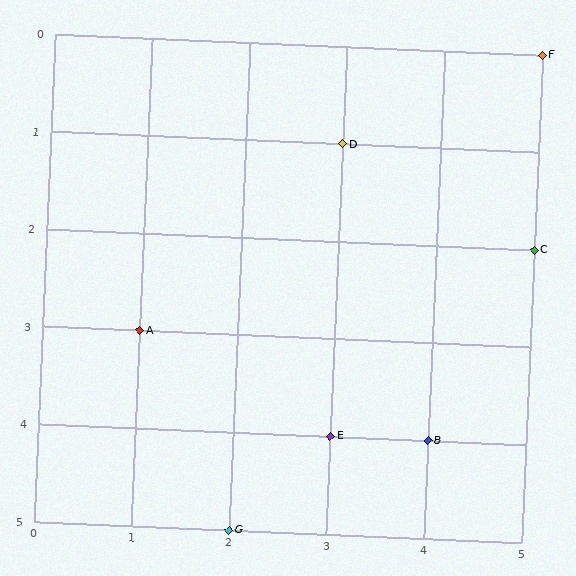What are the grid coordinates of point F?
Point F is at grid coordinates (5, 0).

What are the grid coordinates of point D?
Point D is at grid coordinates (3, 1).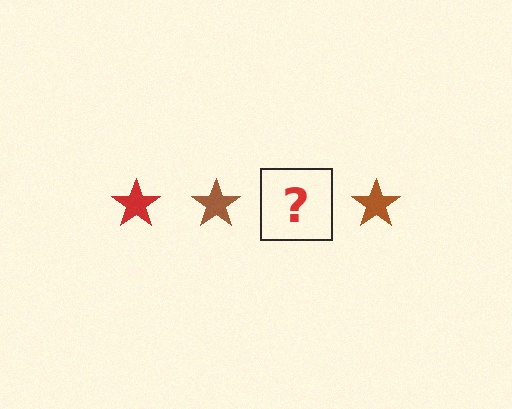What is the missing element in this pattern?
The missing element is a red star.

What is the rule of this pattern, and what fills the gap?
The rule is that the pattern cycles through red, brown stars. The gap should be filled with a red star.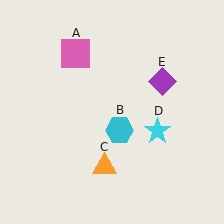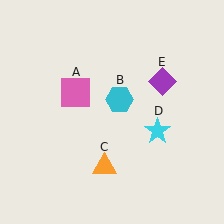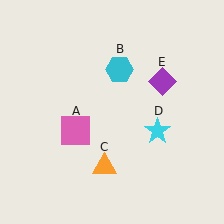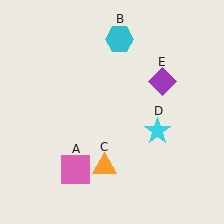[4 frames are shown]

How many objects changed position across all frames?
2 objects changed position: pink square (object A), cyan hexagon (object B).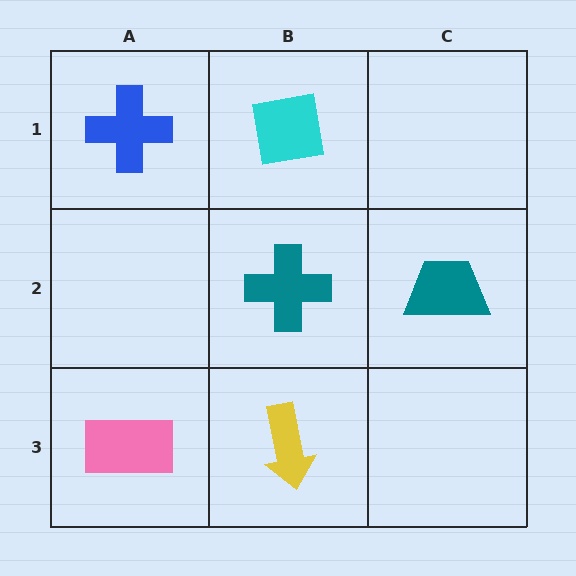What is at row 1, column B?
A cyan square.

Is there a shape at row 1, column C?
No, that cell is empty.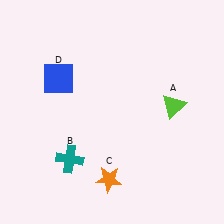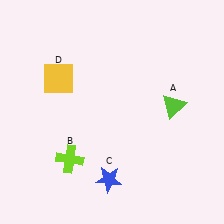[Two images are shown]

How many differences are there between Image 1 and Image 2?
There are 3 differences between the two images.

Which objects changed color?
B changed from teal to lime. C changed from orange to blue. D changed from blue to yellow.